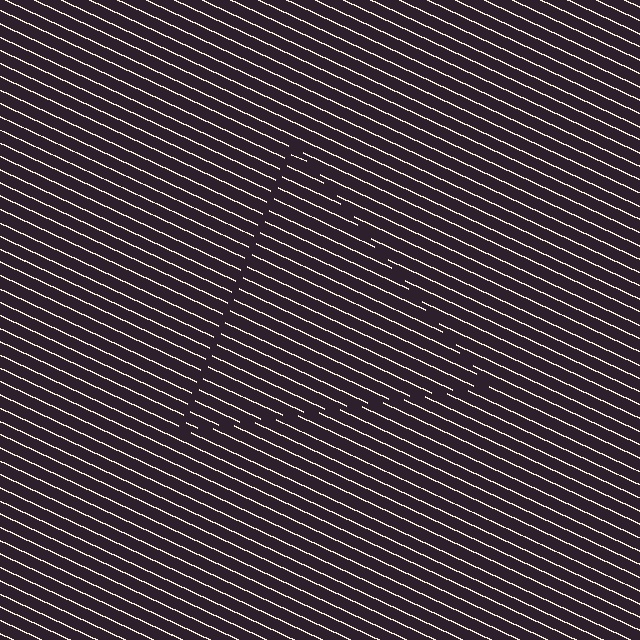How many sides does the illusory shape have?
3 sides — the line-ends trace a triangle.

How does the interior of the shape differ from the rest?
The interior of the shape contains the same grating, shifted by half a period — the contour is defined by the phase discontinuity where line-ends from the inner and outer gratings abut.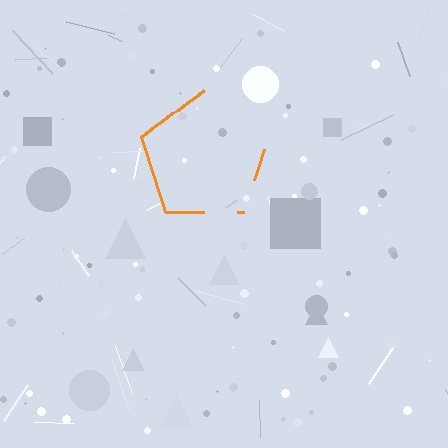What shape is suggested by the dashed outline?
The dashed outline suggests a pentagon.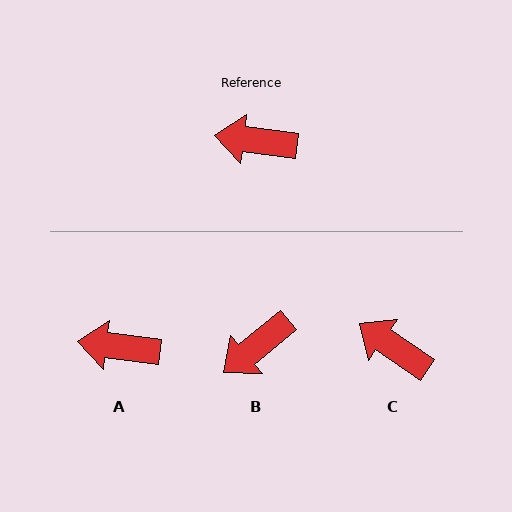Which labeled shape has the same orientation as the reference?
A.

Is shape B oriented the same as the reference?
No, it is off by about 47 degrees.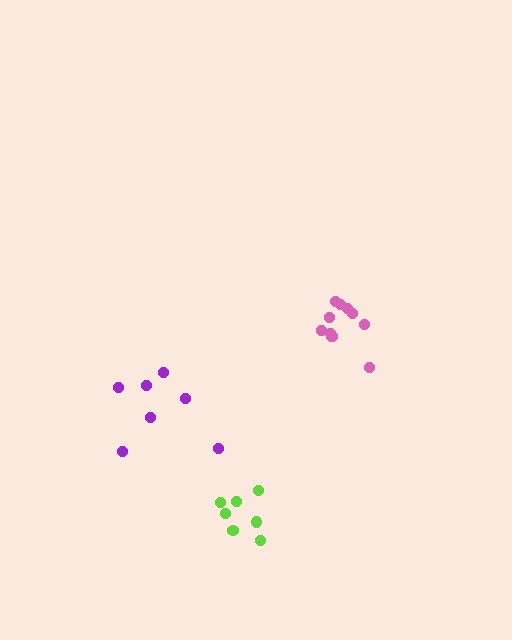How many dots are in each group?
Group 1: 7 dots, Group 2: 11 dots, Group 3: 7 dots (25 total).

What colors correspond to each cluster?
The clusters are colored: lime, pink, purple.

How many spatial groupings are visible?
There are 3 spatial groupings.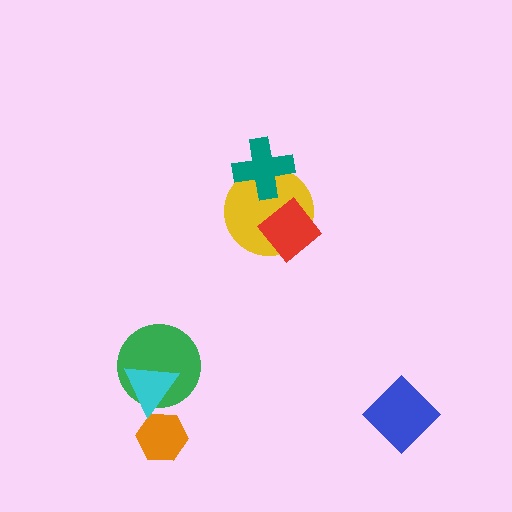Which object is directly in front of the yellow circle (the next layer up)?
The teal cross is directly in front of the yellow circle.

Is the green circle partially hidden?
Yes, it is partially covered by another shape.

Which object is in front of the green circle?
The cyan triangle is in front of the green circle.